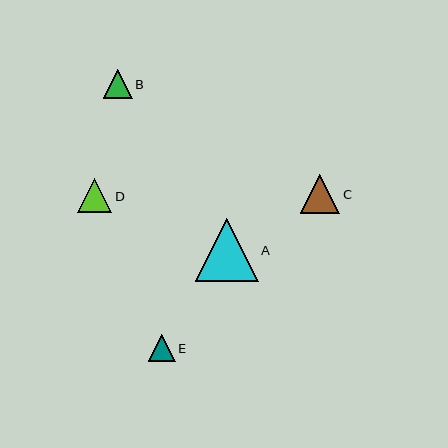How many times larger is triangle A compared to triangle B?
Triangle A is approximately 2.2 times the size of triangle B.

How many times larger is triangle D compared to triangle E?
Triangle D is approximately 1.2 times the size of triangle E.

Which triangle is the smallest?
Triangle E is the smallest with a size of approximately 27 pixels.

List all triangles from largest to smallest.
From largest to smallest: A, C, D, B, E.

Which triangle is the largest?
Triangle A is the largest with a size of approximately 63 pixels.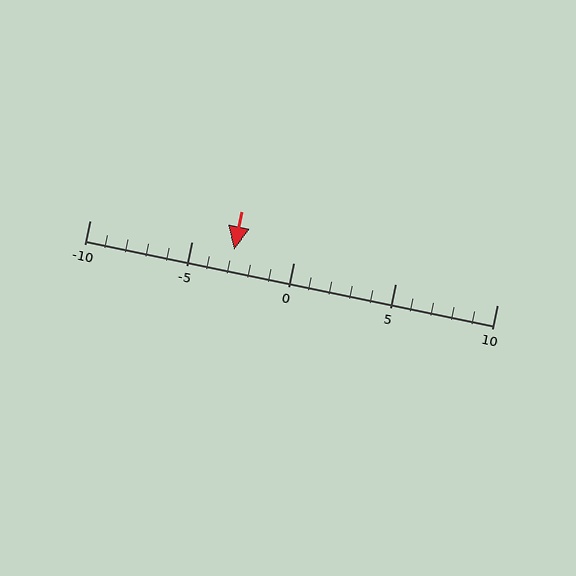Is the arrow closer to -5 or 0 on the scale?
The arrow is closer to -5.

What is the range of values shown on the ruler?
The ruler shows values from -10 to 10.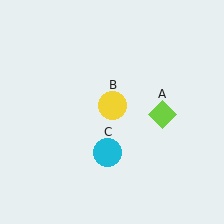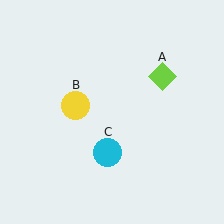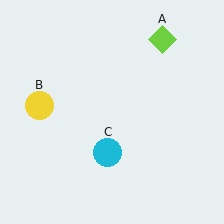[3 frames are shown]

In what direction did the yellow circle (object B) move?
The yellow circle (object B) moved left.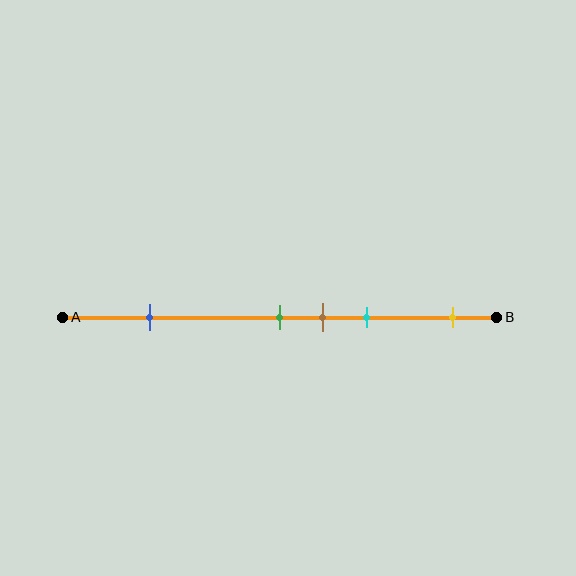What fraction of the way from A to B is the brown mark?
The brown mark is approximately 60% (0.6) of the way from A to B.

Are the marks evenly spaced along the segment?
No, the marks are not evenly spaced.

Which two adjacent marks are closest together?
The green and brown marks are the closest adjacent pair.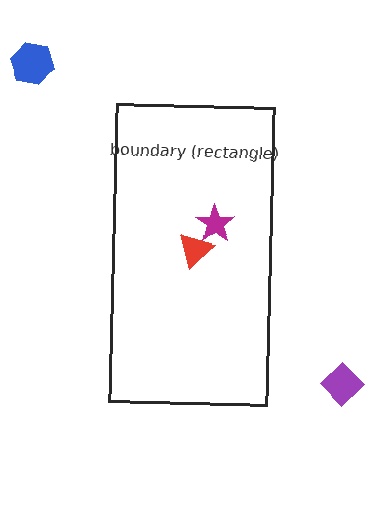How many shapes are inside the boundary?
2 inside, 2 outside.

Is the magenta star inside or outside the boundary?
Inside.